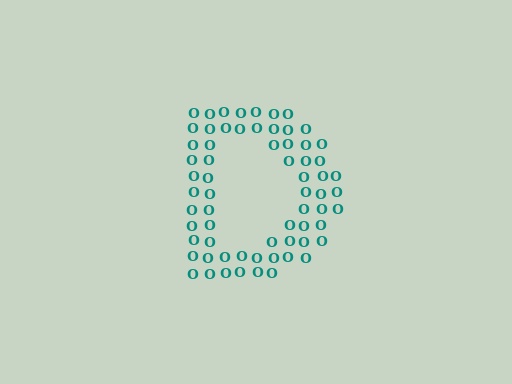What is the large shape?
The large shape is the letter D.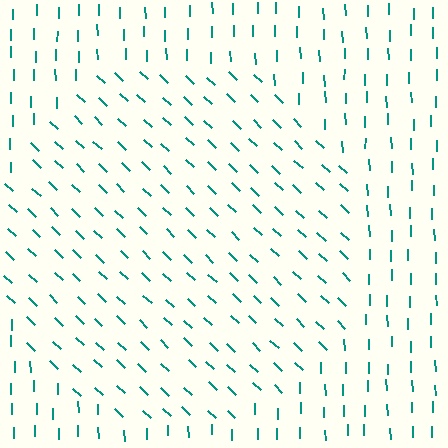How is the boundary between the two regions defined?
The boundary is defined purely by a change in line orientation (approximately 45 degrees difference). All lines are the same color and thickness.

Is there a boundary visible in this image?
Yes, there is a texture boundary formed by a change in line orientation.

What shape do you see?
I see a circle.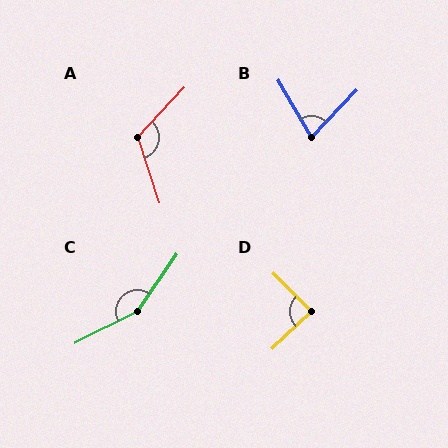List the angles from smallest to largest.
B (74°), D (88°), A (118°), C (151°).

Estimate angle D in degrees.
Approximately 88 degrees.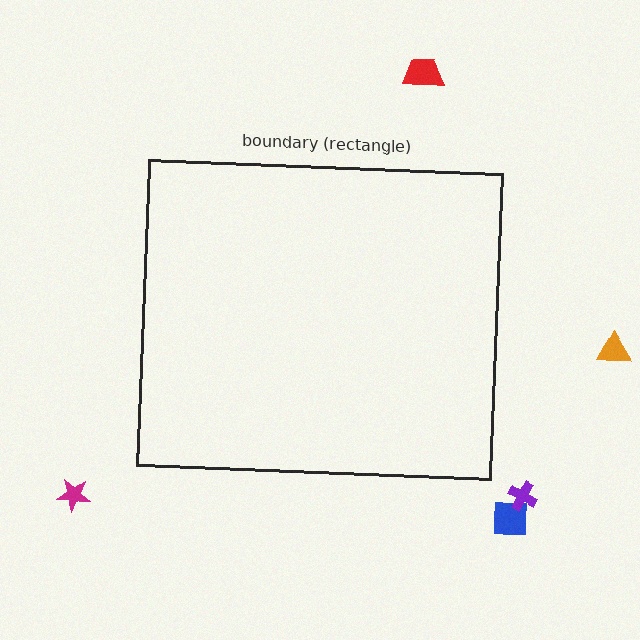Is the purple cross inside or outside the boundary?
Outside.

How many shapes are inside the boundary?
0 inside, 5 outside.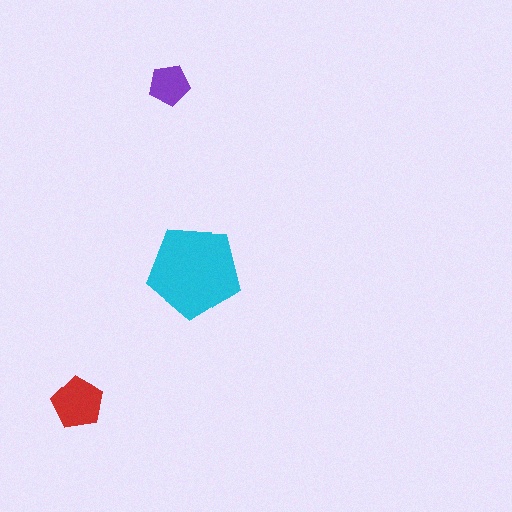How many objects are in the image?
There are 3 objects in the image.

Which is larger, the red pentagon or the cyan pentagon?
The cyan one.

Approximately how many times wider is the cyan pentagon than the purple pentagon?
About 2.5 times wider.